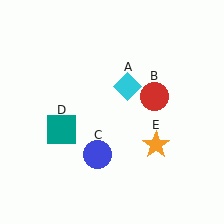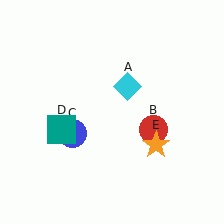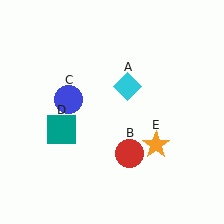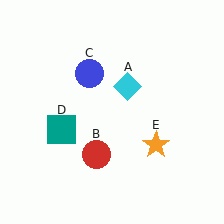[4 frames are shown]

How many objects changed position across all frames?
2 objects changed position: red circle (object B), blue circle (object C).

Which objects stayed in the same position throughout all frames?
Cyan diamond (object A) and teal square (object D) and orange star (object E) remained stationary.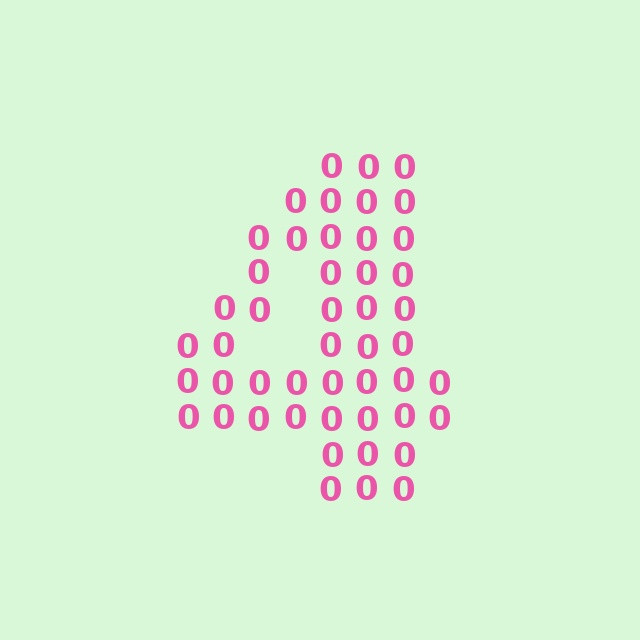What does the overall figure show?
The overall figure shows the digit 4.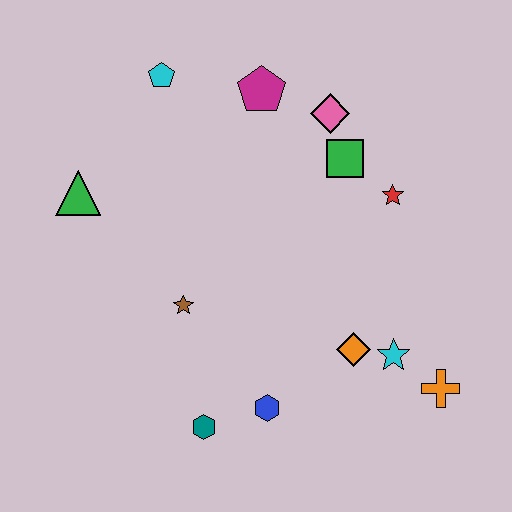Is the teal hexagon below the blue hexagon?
Yes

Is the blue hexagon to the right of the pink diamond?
No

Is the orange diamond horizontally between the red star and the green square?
Yes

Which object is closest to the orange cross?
The cyan star is closest to the orange cross.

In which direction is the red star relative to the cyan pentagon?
The red star is to the right of the cyan pentagon.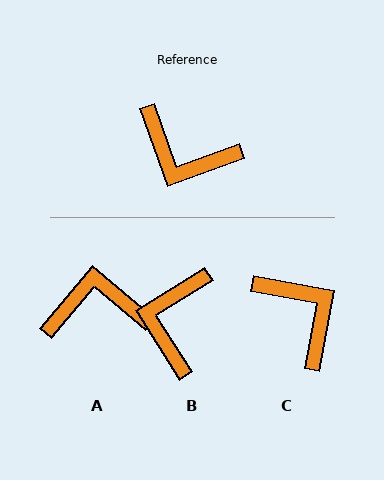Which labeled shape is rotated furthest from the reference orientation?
C, about 150 degrees away.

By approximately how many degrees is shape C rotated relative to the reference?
Approximately 150 degrees counter-clockwise.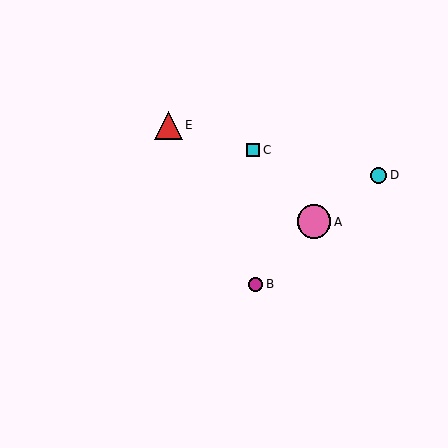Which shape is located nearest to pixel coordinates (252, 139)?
The cyan square (labeled C) at (253, 150) is nearest to that location.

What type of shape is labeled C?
Shape C is a cyan square.